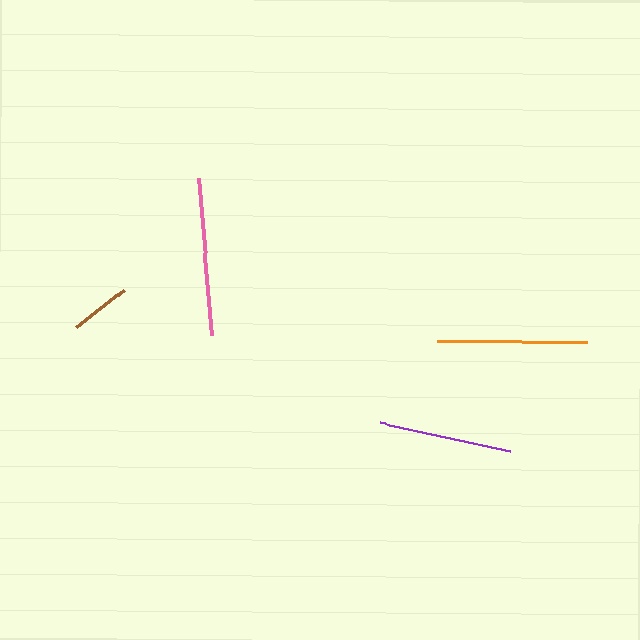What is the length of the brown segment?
The brown segment is approximately 61 pixels long.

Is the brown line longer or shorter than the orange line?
The orange line is longer than the brown line.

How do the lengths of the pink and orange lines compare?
The pink and orange lines are approximately the same length.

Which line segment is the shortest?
The brown line is the shortest at approximately 61 pixels.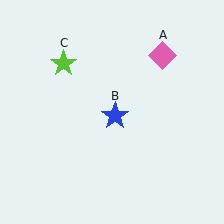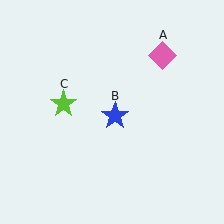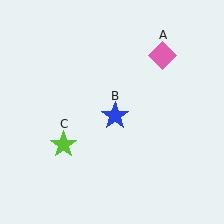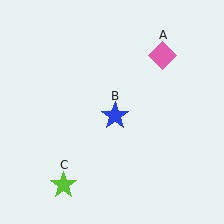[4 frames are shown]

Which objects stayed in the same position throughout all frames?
Pink diamond (object A) and blue star (object B) remained stationary.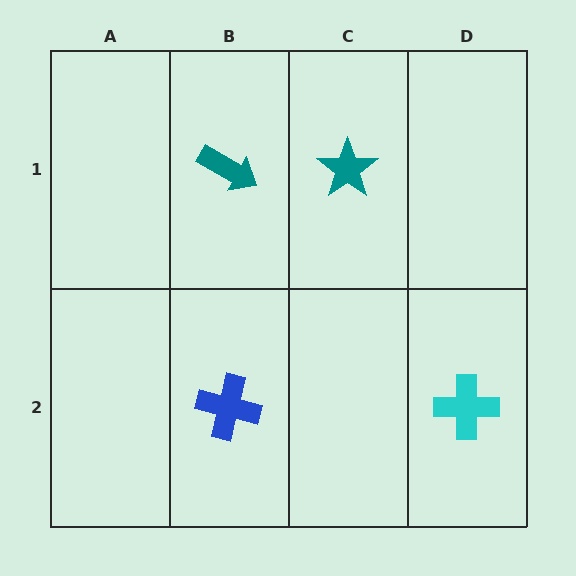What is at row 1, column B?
A teal arrow.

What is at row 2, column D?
A cyan cross.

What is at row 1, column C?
A teal star.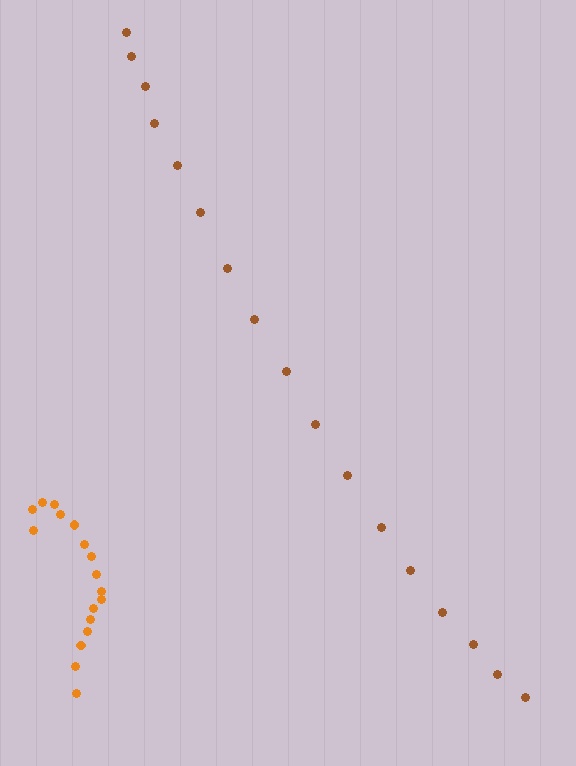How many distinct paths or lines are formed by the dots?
There are 2 distinct paths.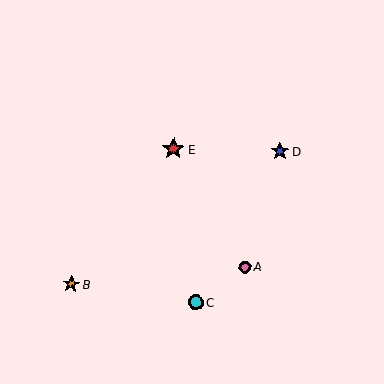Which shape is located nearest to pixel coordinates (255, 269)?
The pink circle (labeled A) at (245, 267) is nearest to that location.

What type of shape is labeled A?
Shape A is a pink circle.